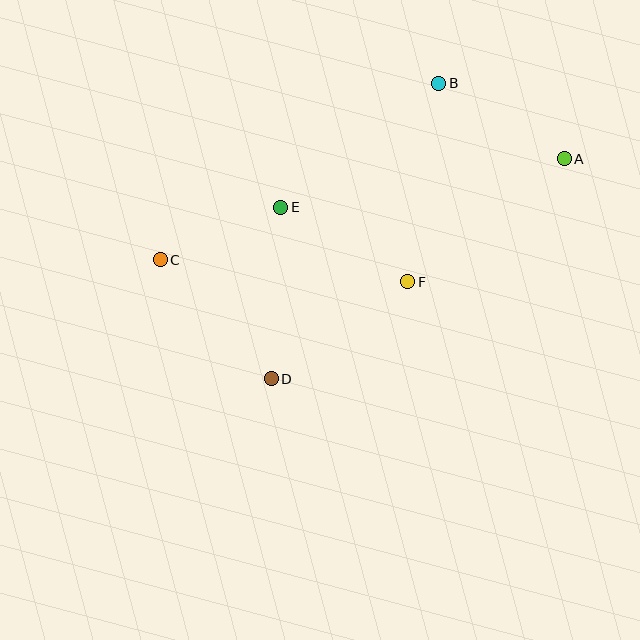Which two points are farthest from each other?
Points A and C are farthest from each other.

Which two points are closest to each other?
Points C and E are closest to each other.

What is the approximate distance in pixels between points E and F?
The distance between E and F is approximately 147 pixels.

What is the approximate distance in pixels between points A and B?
The distance between A and B is approximately 146 pixels.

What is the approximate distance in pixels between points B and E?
The distance between B and E is approximately 201 pixels.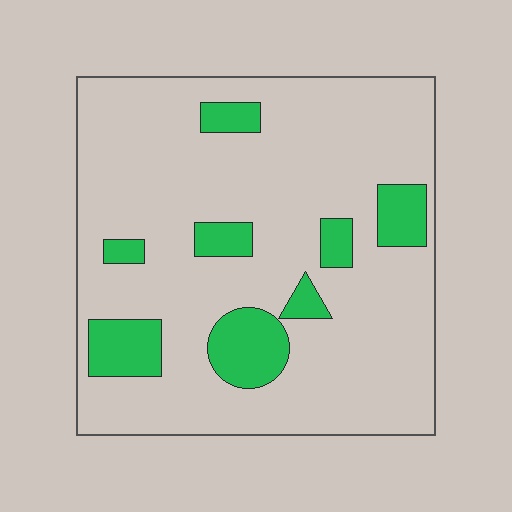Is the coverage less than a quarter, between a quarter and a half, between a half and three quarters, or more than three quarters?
Less than a quarter.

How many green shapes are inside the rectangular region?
8.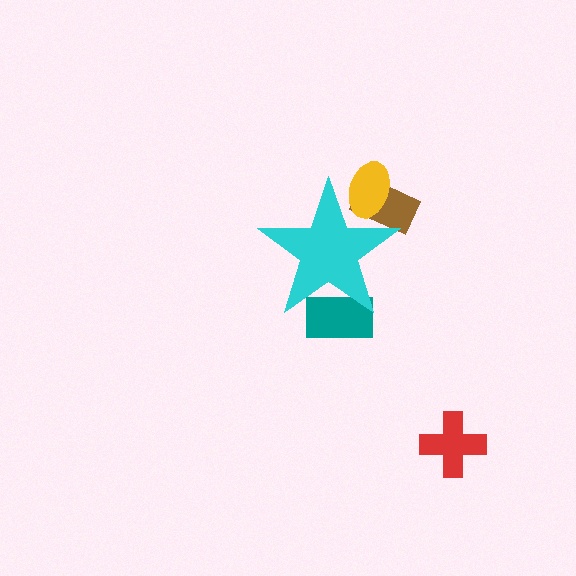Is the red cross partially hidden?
No, the red cross is fully visible.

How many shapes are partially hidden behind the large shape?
3 shapes are partially hidden.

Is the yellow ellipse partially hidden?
Yes, the yellow ellipse is partially hidden behind the cyan star.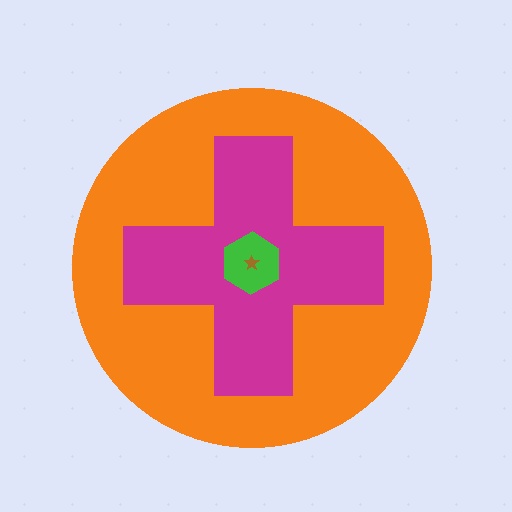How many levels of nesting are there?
4.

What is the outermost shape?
The orange circle.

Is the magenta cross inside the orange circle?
Yes.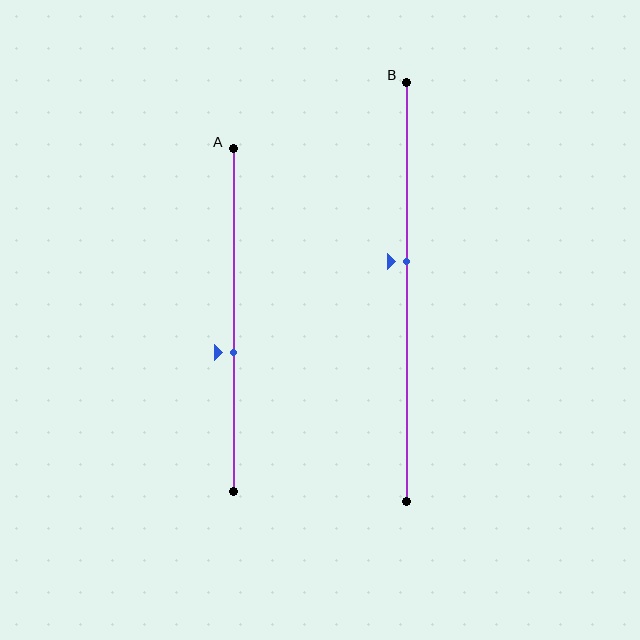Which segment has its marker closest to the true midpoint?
Segment B has its marker closest to the true midpoint.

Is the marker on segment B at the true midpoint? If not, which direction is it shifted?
No, the marker on segment B is shifted upward by about 7% of the segment length.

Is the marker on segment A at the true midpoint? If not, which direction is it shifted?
No, the marker on segment A is shifted downward by about 9% of the segment length.